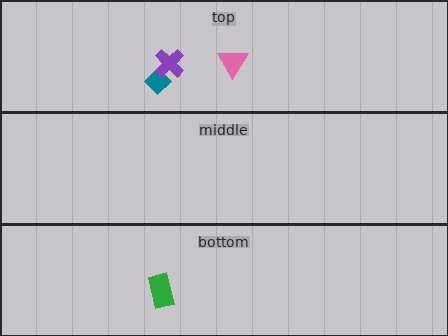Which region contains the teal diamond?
The top region.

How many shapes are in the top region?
3.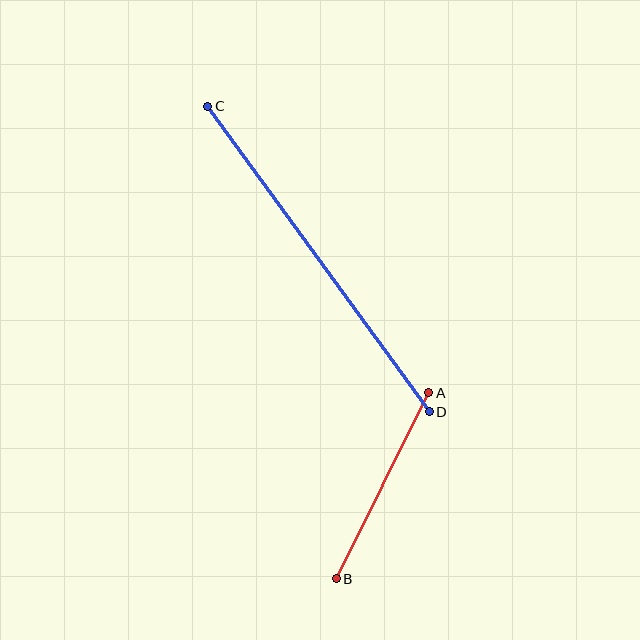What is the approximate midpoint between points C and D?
The midpoint is at approximately (319, 259) pixels.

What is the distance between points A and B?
The distance is approximately 208 pixels.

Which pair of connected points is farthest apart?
Points C and D are farthest apart.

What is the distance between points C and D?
The distance is approximately 378 pixels.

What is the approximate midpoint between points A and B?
The midpoint is at approximately (383, 486) pixels.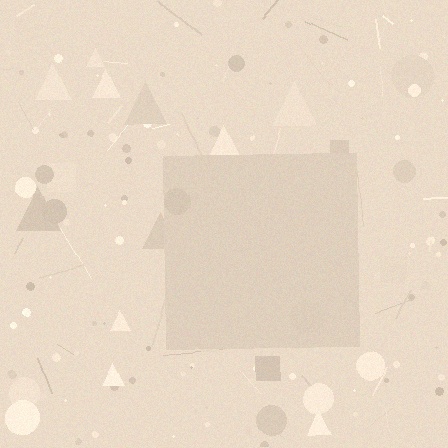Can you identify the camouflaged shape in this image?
The camouflaged shape is a square.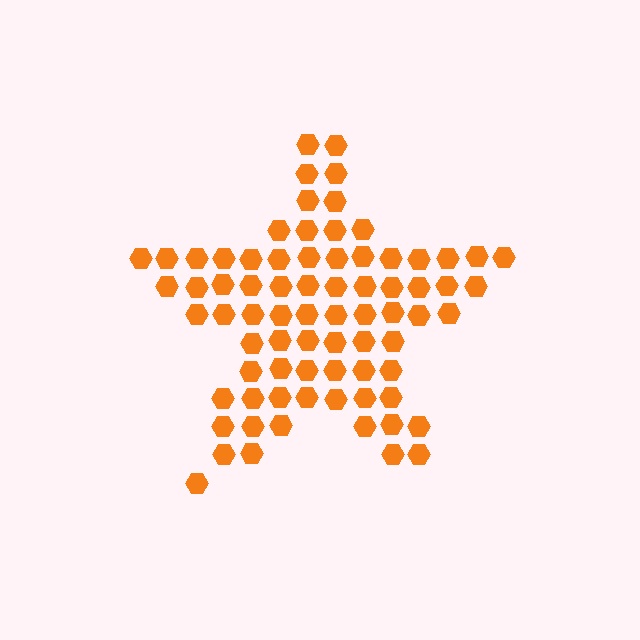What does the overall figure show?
The overall figure shows a star.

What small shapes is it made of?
It is made of small hexagons.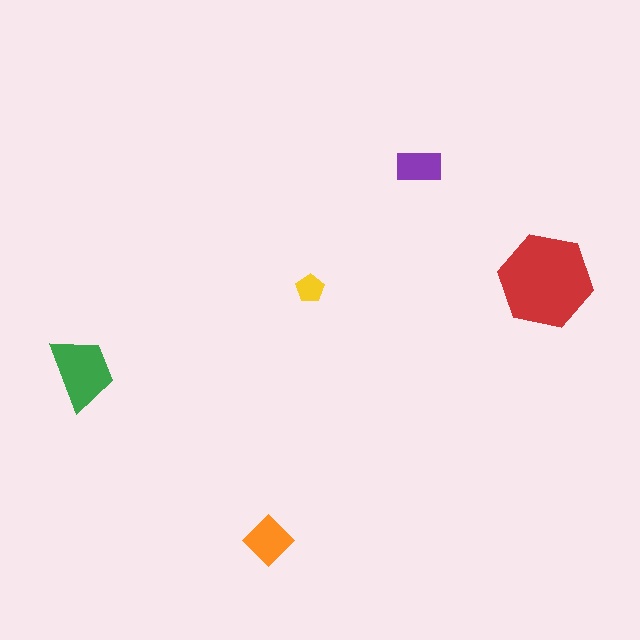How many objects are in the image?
There are 5 objects in the image.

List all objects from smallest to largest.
The yellow pentagon, the purple rectangle, the orange diamond, the green trapezoid, the red hexagon.